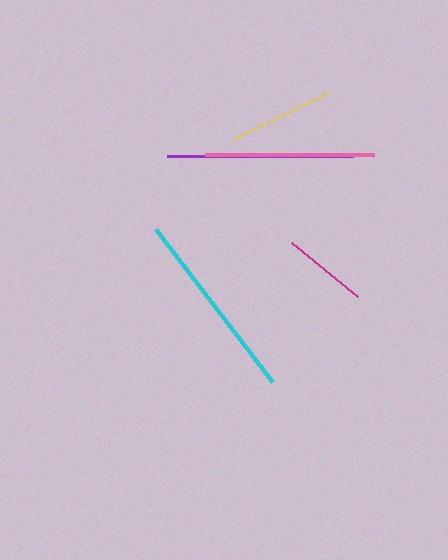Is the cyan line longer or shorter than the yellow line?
The cyan line is longer than the yellow line.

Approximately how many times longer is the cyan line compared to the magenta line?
The cyan line is approximately 2.3 times the length of the magenta line.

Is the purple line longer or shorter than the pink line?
The purple line is longer than the pink line.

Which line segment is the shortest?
The magenta line is the shortest at approximately 85 pixels.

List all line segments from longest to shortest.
From longest to shortest: cyan, purple, pink, yellow, magenta.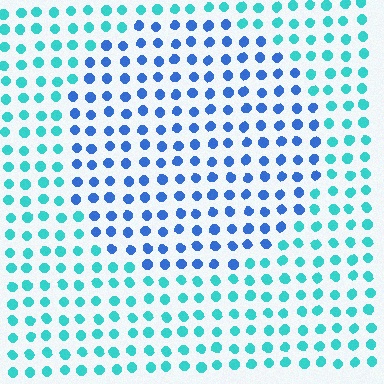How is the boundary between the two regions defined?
The boundary is defined purely by a slight shift in hue (about 42 degrees). Spacing, size, and orientation are identical on both sides.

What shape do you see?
I see a circle.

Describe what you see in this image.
The image is filled with small cyan elements in a uniform arrangement. A circle-shaped region is visible where the elements are tinted to a slightly different hue, forming a subtle color boundary.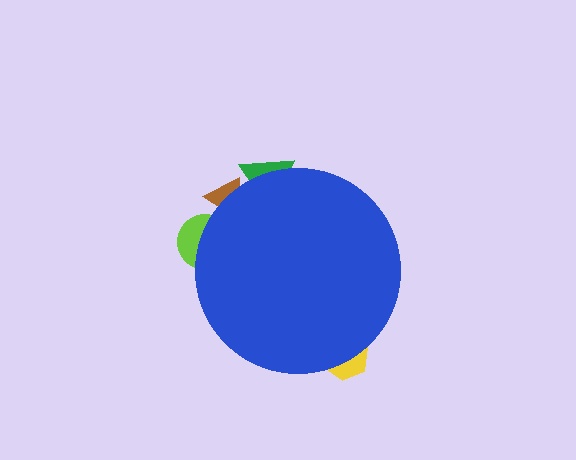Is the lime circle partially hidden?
Yes, the lime circle is partially hidden behind the blue circle.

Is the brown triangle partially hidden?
Yes, the brown triangle is partially hidden behind the blue circle.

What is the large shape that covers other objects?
A blue circle.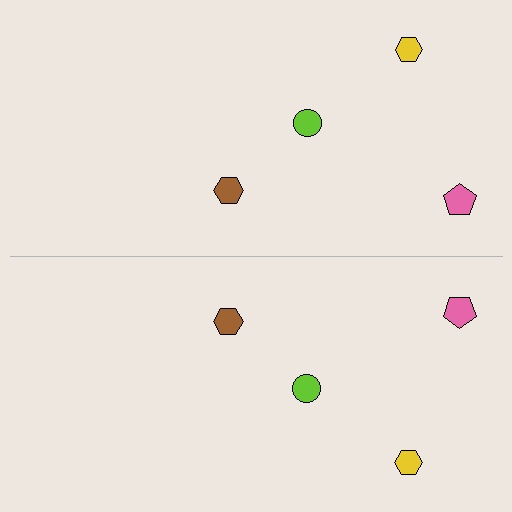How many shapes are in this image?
There are 8 shapes in this image.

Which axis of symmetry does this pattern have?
The pattern has a horizontal axis of symmetry running through the center of the image.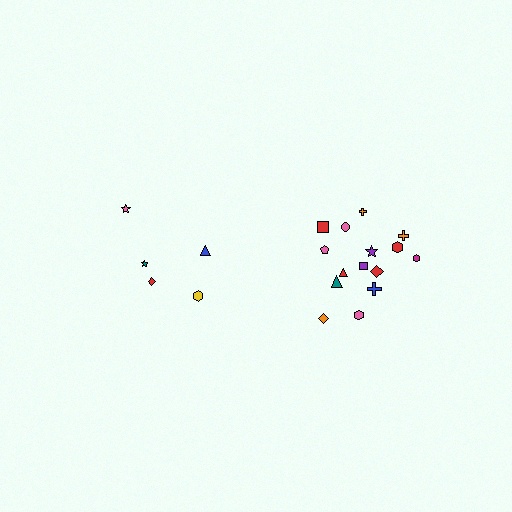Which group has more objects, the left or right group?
The right group.